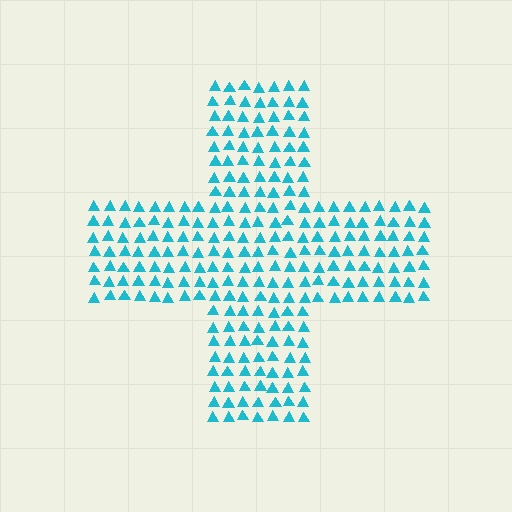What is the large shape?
The large shape is a cross.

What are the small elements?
The small elements are triangles.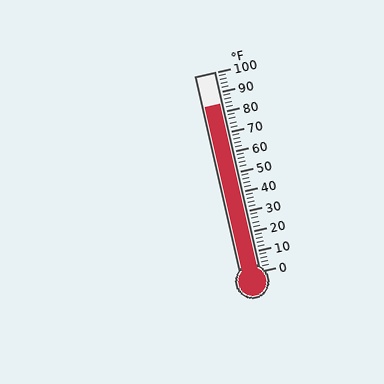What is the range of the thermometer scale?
The thermometer scale ranges from 0°F to 100°F.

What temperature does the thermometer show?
The thermometer shows approximately 84°F.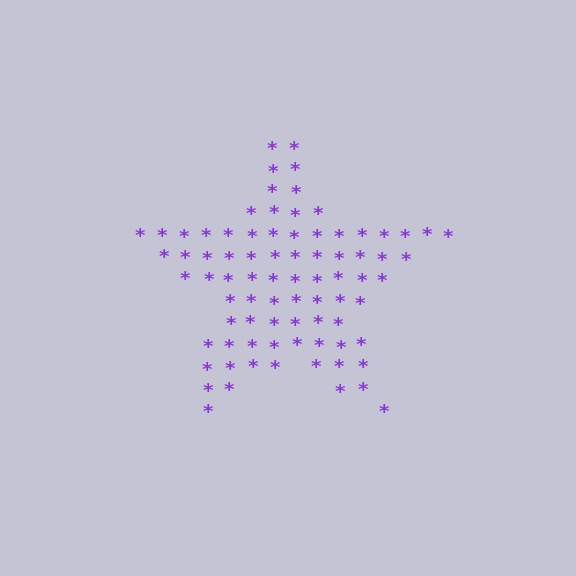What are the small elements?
The small elements are asterisks.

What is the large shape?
The large shape is a star.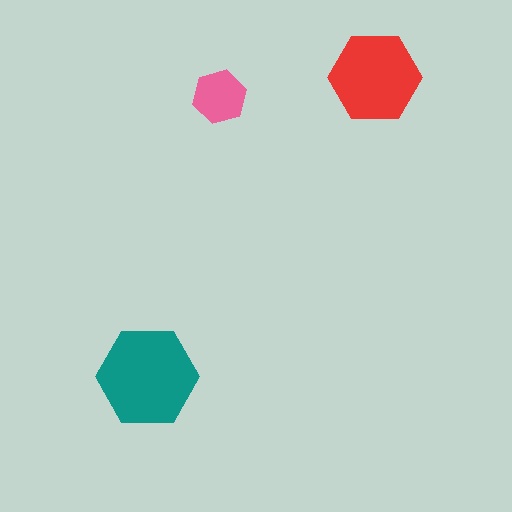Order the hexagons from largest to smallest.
the teal one, the red one, the pink one.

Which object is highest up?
The red hexagon is topmost.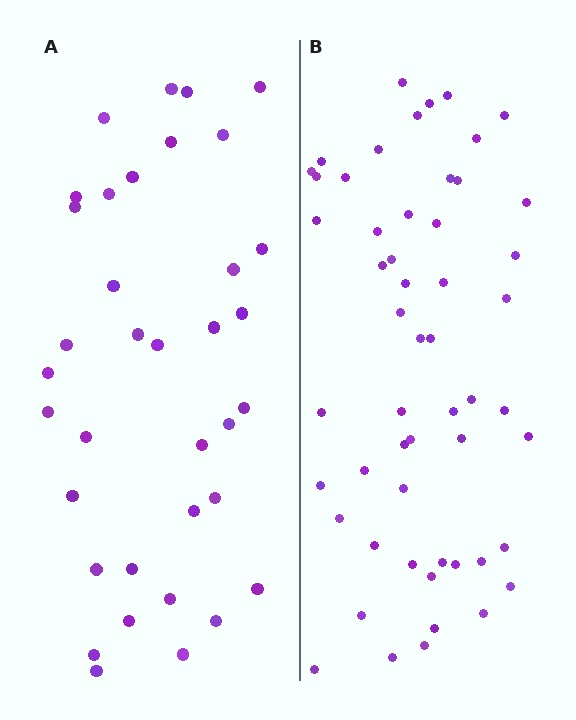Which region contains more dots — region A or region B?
Region B (the right region) has more dots.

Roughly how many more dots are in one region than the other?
Region B has approximately 20 more dots than region A.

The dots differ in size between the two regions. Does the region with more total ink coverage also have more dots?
No. Region A has more total ink coverage because its dots are larger, but region B actually contains more individual dots. Total area can be misleading — the number of items is what matters here.